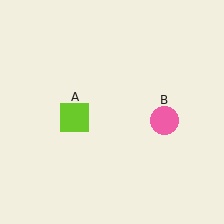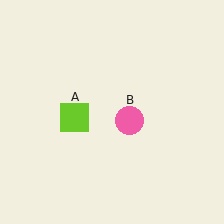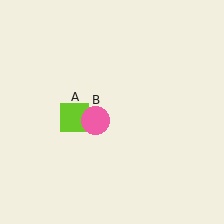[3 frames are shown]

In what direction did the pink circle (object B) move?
The pink circle (object B) moved left.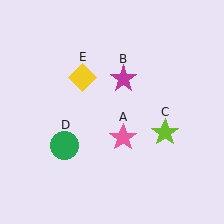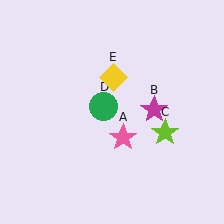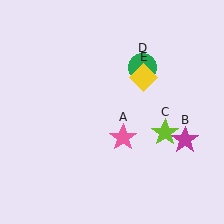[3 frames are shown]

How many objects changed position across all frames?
3 objects changed position: magenta star (object B), green circle (object D), yellow diamond (object E).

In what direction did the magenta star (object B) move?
The magenta star (object B) moved down and to the right.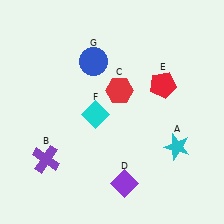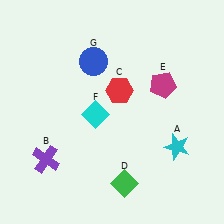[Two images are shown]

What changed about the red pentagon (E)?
In Image 1, E is red. In Image 2, it changed to magenta.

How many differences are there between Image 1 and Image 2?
There are 2 differences between the two images.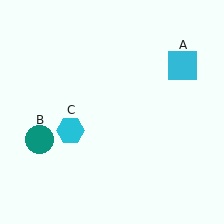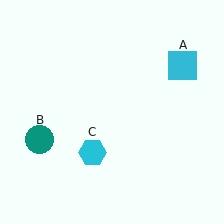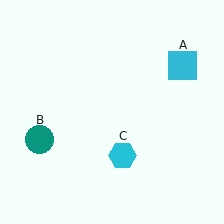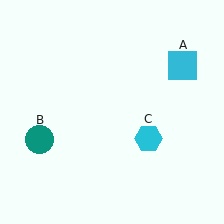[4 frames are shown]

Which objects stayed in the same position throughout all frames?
Cyan square (object A) and teal circle (object B) remained stationary.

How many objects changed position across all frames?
1 object changed position: cyan hexagon (object C).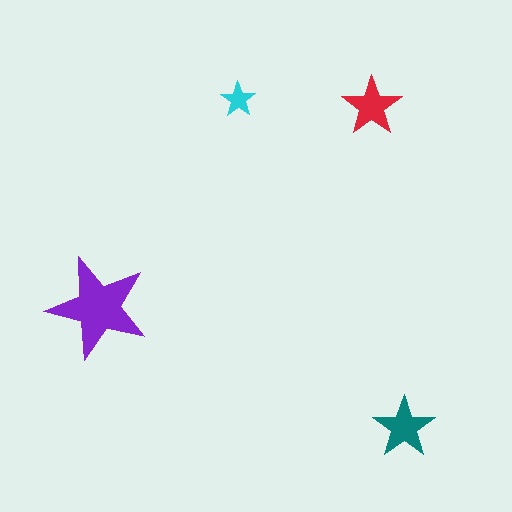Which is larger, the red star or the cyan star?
The red one.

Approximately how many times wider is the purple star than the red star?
About 1.5 times wider.